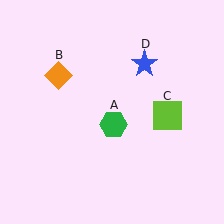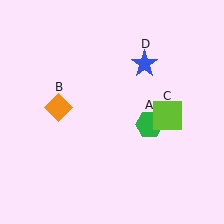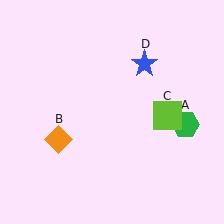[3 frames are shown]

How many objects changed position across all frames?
2 objects changed position: green hexagon (object A), orange diamond (object B).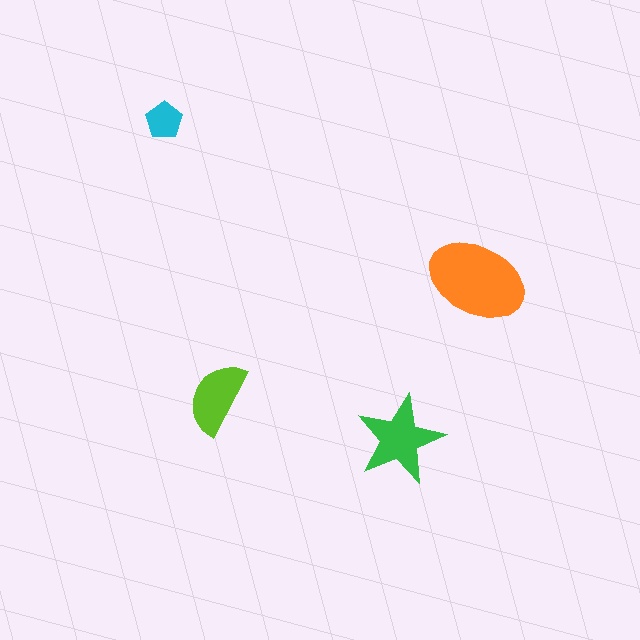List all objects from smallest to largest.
The cyan pentagon, the lime semicircle, the green star, the orange ellipse.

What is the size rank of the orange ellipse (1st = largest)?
1st.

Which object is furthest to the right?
The orange ellipse is rightmost.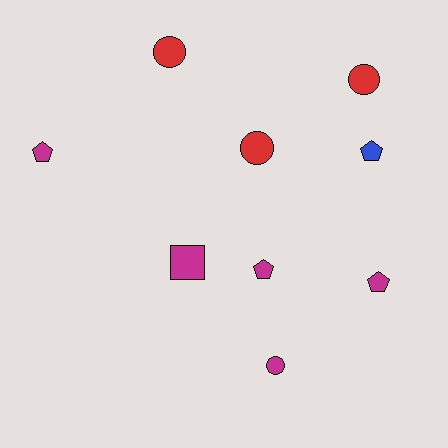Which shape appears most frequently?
Pentagon, with 4 objects.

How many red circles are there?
There are 3 red circles.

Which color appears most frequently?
Magenta, with 5 objects.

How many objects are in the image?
There are 9 objects.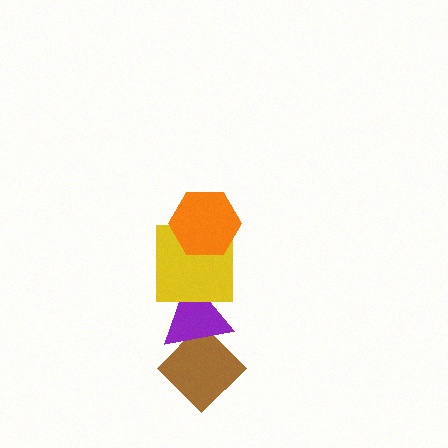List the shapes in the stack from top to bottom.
From top to bottom: the orange hexagon, the yellow square, the purple triangle, the brown diamond.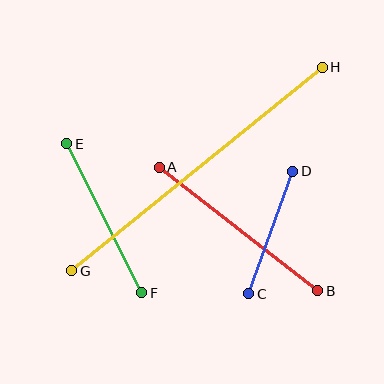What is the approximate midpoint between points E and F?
The midpoint is at approximately (104, 218) pixels.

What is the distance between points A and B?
The distance is approximately 201 pixels.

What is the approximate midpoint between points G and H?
The midpoint is at approximately (197, 169) pixels.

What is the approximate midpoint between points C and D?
The midpoint is at approximately (271, 233) pixels.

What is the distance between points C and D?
The distance is approximately 131 pixels.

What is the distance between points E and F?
The distance is approximately 167 pixels.